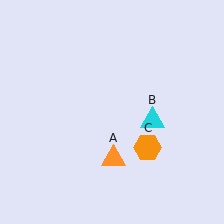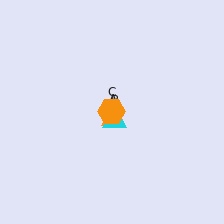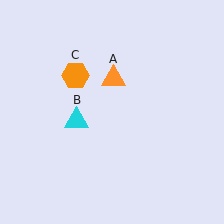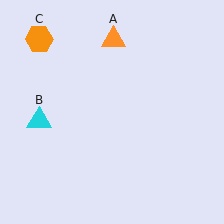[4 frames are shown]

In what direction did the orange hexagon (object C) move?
The orange hexagon (object C) moved up and to the left.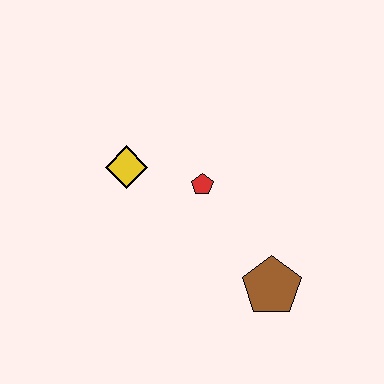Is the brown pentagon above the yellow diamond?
No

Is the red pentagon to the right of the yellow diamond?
Yes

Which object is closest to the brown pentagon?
The red pentagon is closest to the brown pentagon.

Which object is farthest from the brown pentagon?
The yellow diamond is farthest from the brown pentagon.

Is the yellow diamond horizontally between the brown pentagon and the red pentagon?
No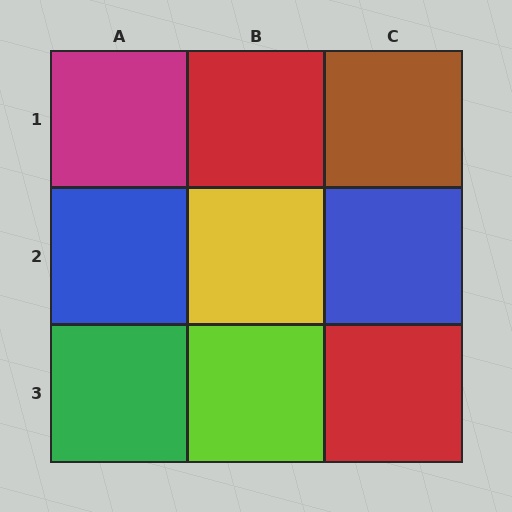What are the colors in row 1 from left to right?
Magenta, red, brown.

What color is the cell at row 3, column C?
Red.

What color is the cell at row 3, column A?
Green.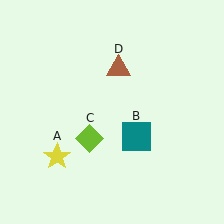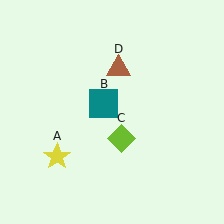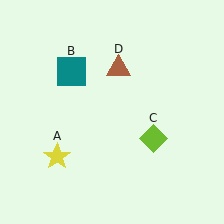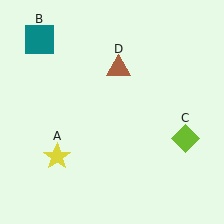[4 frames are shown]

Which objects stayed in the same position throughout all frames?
Yellow star (object A) and brown triangle (object D) remained stationary.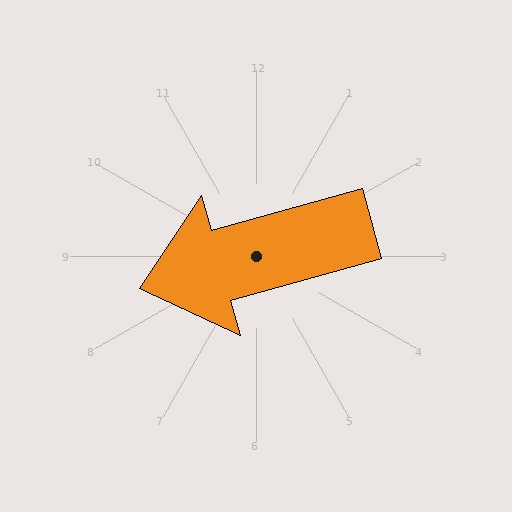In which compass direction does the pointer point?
West.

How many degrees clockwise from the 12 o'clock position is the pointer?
Approximately 254 degrees.